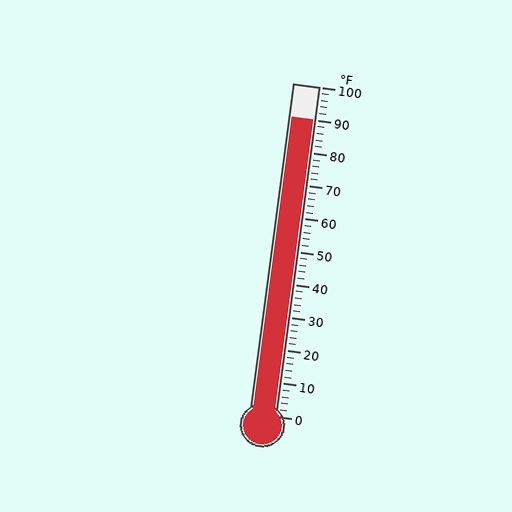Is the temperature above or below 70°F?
The temperature is above 70°F.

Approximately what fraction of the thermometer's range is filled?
The thermometer is filled to approximately 90% of its range.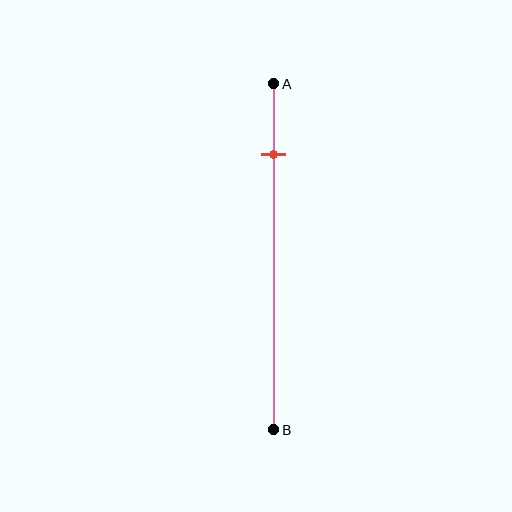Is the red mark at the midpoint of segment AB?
No, the mark is at about 20% from A, not at the 50% midpoint.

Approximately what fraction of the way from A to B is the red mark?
The red mark is approximately 20% of the way from A to B.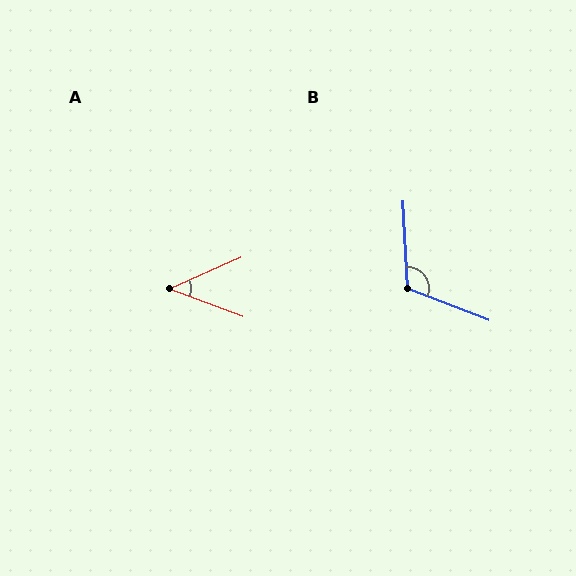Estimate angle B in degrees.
Approximately 114 degrees.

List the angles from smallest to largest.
A (44°), B (114°).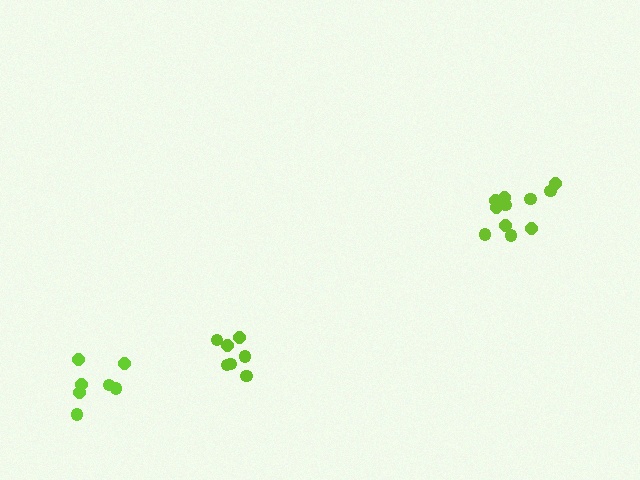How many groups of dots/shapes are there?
There are 3 groups.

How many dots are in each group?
Group 1: 7 dots, Group 2: 11 dots, Group 3: 7 dots (25 total).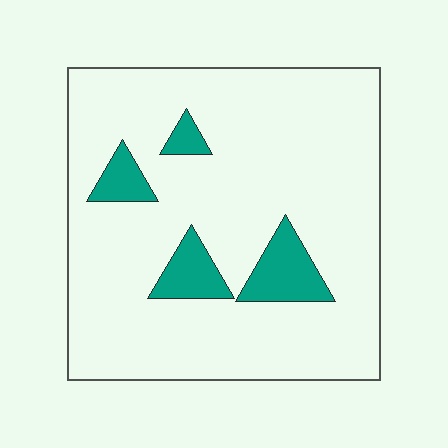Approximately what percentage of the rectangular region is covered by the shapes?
Approximately 10%.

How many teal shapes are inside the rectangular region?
4.